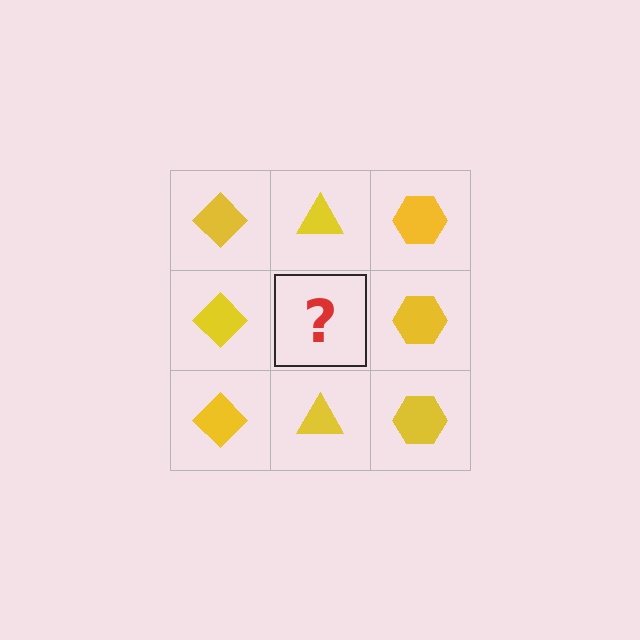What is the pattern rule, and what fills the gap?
The rule is that each column has a consistent shape. The gap should be filled with a yellow triangle.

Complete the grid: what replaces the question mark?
The question mark should be replaced with a yellow triangle.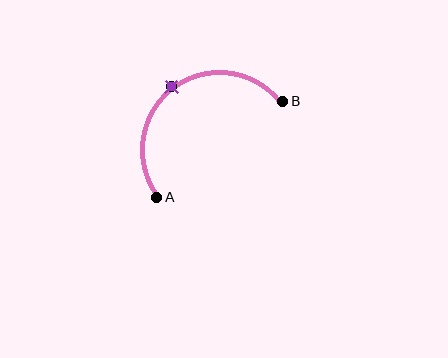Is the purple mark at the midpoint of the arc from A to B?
Yes. The purple mark lies on the arc at equal arc-length from both A and B — it is the arc midpoint.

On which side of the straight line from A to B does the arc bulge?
The arc bulges above and to the left of the straight line connecting A and B.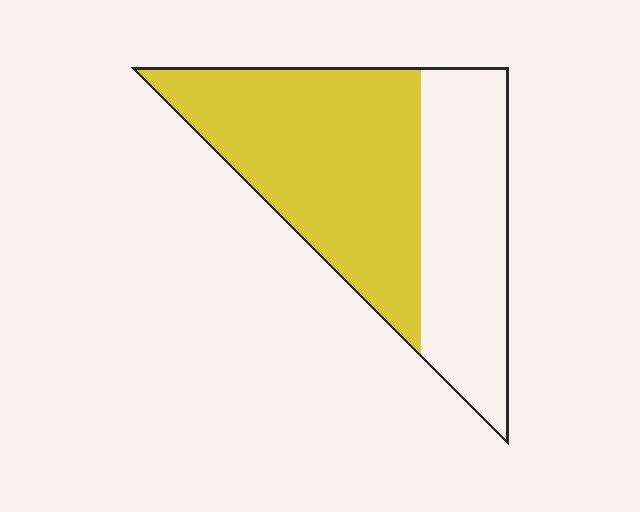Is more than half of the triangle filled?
Yes.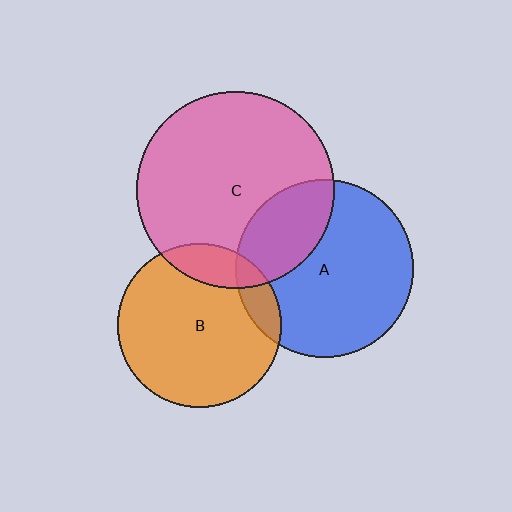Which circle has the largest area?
Circle C (pink).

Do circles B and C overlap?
Yes.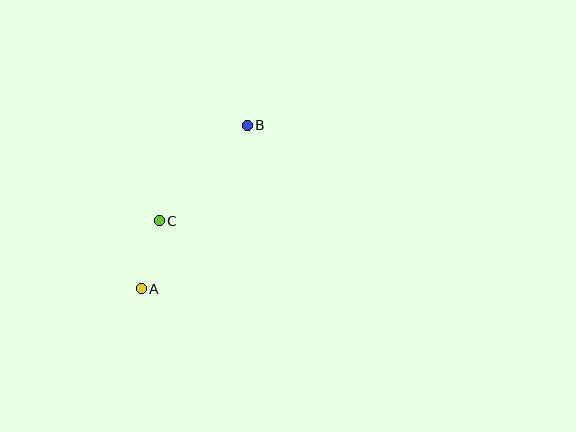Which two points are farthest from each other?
Points A and B are farthest from each other.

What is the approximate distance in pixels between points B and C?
The distance between B and C is approximately 130 pixels.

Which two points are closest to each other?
Points A and C are closest to each other.